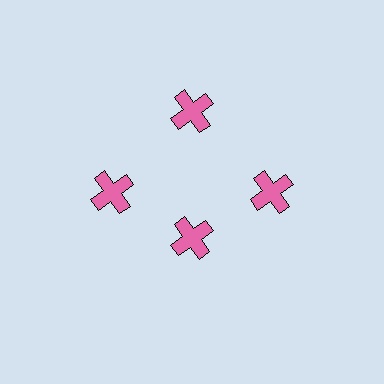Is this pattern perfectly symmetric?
No. The 4 pink crosses are arranged in a ring, but one element near the 6 o'clock position is pulled inward toward the center, breaking the 4-fold rotational symmetry.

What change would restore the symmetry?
The symmetry would be restored by moving it outward, back onto the ring so that all 4 crosses sit at equal angles and equal distance from the center.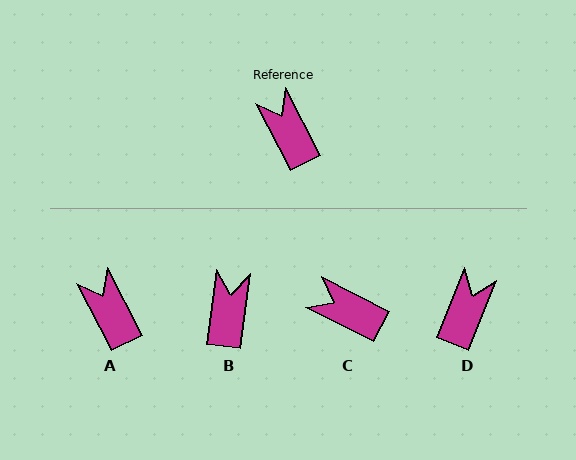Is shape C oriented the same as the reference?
No, it is off by about 36 degrees.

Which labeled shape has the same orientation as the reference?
A.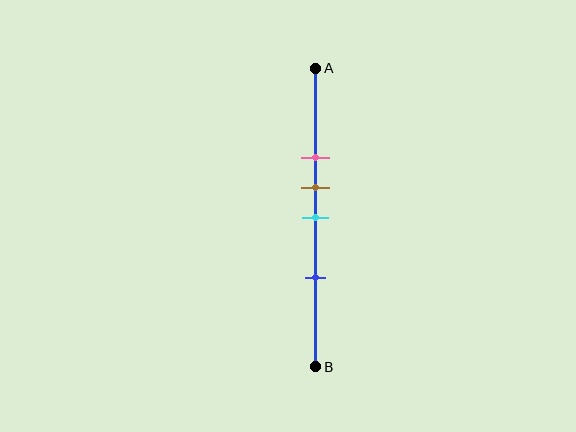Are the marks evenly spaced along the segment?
No, the marks are not evenly spaced.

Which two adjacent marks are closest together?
The brown and cyan marks are the closest adjacent pair.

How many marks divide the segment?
There are 4 marks dividing the segment.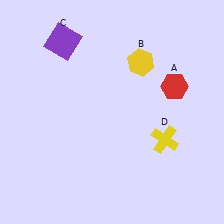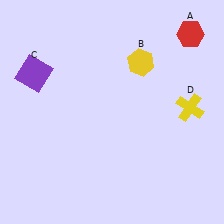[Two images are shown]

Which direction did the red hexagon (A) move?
The red hexagon (A) moved up.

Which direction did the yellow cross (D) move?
The yellow cross (D) moved up.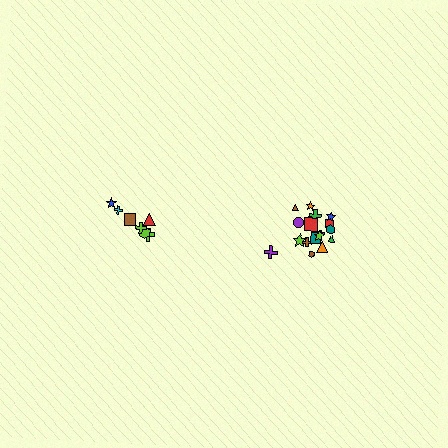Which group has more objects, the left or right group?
The right group.